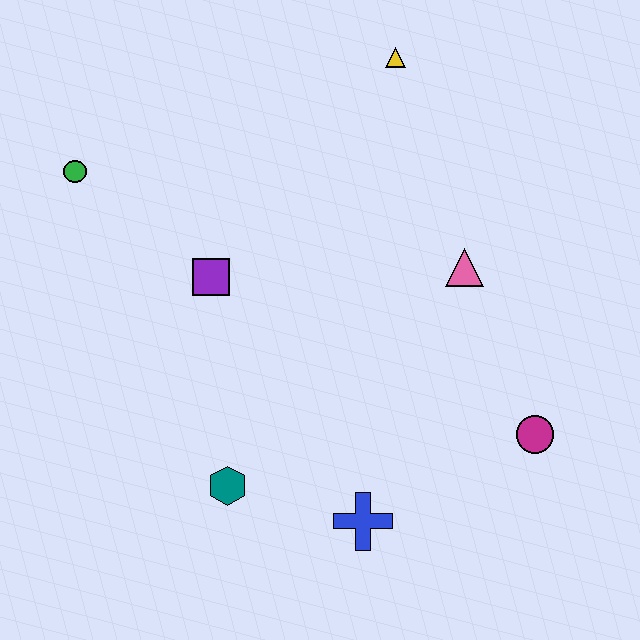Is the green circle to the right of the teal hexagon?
No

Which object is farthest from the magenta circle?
The green circle is farthest from the magenta circle.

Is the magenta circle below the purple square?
Yes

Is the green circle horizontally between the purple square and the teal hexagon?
No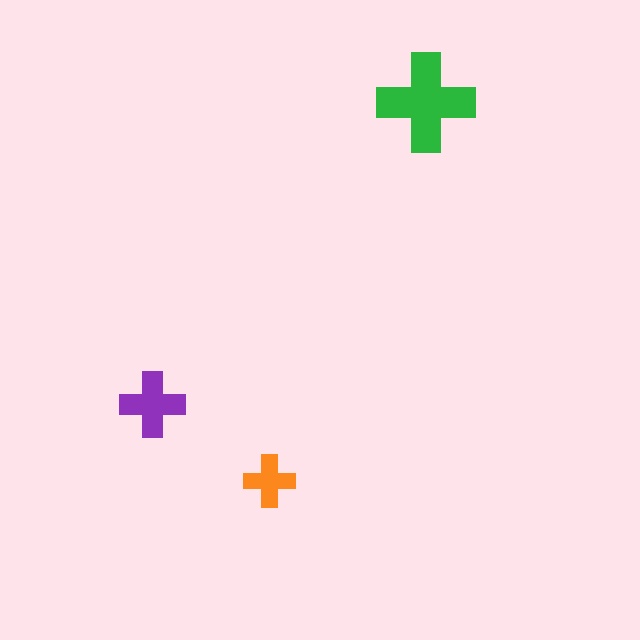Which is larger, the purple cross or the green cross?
The green one.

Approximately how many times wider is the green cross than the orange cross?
About 2 times wider.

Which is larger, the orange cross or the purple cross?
The purple one.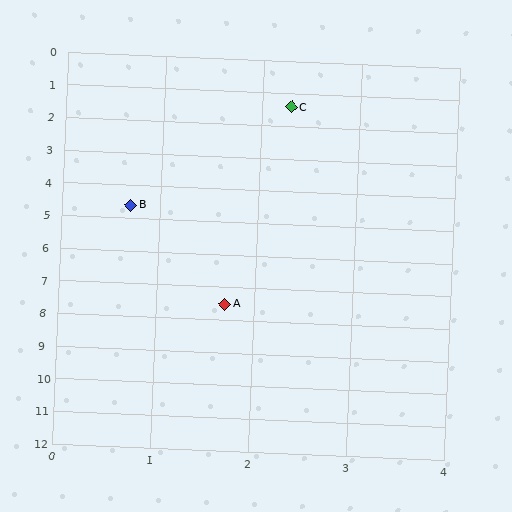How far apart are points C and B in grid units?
Points C and B are about 3.6 grid units apart.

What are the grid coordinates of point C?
Point C is at approximately (2.3, 1.4).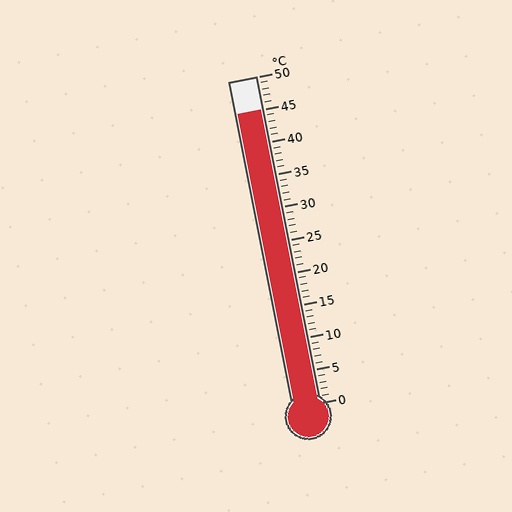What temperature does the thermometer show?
The thermometer shows approximately 45°C.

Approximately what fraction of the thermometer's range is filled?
The thermometer is filled to approximately 90% of its range.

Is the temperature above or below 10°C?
The temperature is above 10°C.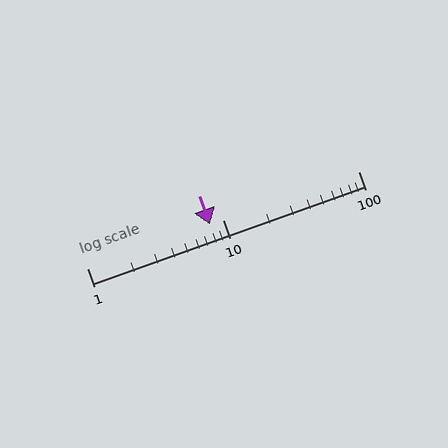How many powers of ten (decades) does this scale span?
The scale spans 2 decades, from 1 to 100.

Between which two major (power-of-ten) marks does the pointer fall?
The pointer is between 1 and 10.